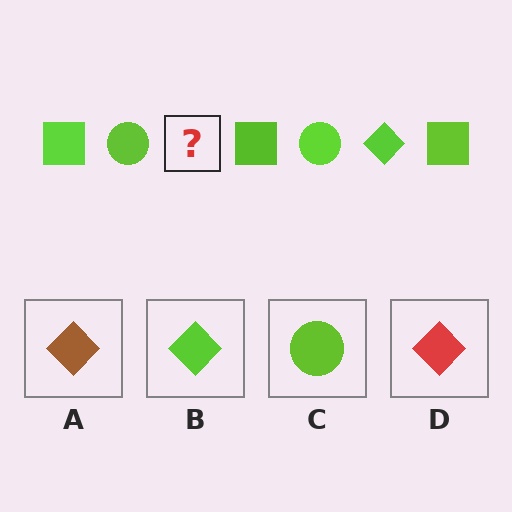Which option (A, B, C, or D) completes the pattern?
B.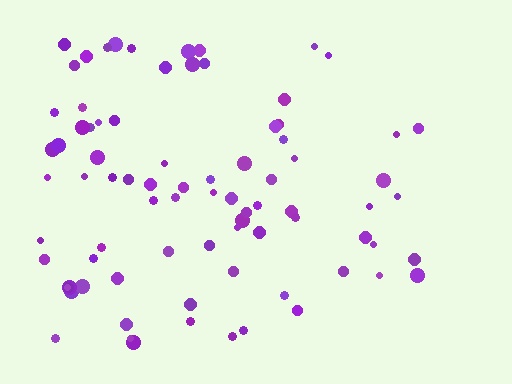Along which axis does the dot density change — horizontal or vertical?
Horizontal.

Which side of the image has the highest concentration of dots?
The left.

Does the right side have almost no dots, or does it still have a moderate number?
Still a moderate number, just noticeably fewer than the left.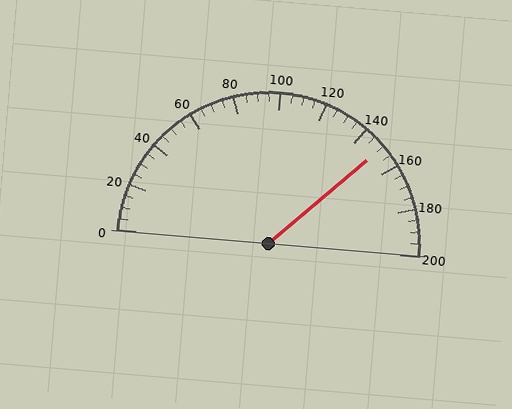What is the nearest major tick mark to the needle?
The nearest major tick mark is 160.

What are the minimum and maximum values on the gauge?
The gauge ranges from 0 to 200.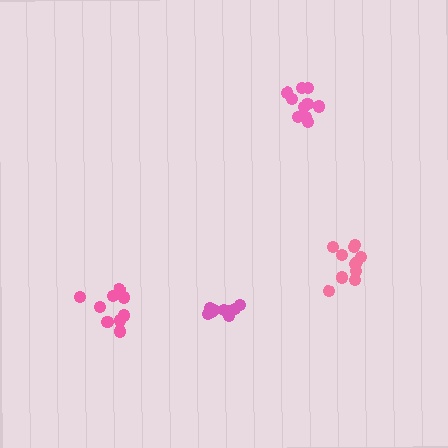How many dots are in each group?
Group 1: 9 dots, Group 2: 10 dots, Group 3: 10 dots, Group 4: 11 dots (40 total).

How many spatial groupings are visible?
There are 4 spatial groupings.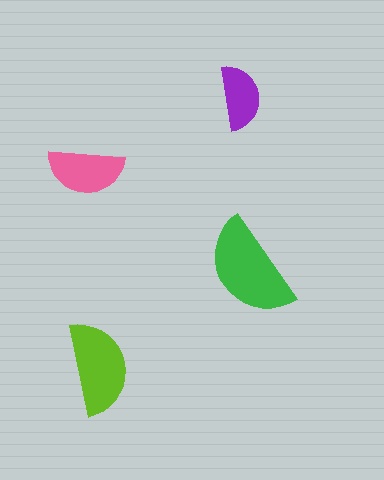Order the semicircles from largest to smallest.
the green one, the lime one, the pink one, the purple one.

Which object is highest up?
The purple semicircle is topmost.